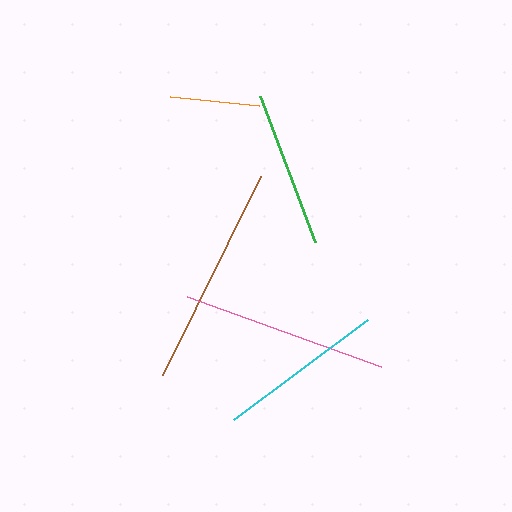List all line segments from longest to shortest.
From longest to shortest: brown, pink, cyan, green, orange.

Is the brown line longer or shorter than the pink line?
The brown line is longer than the pink line.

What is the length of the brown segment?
The brown segment is approximately 222 pixels long.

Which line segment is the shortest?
The orange line is the shortest at approximately 89 pixels.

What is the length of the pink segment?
The pink segment is approximately 207 pixels long.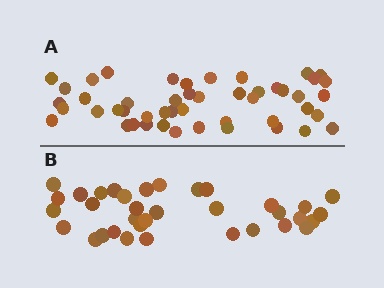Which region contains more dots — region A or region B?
Region A (the top region) has more dots.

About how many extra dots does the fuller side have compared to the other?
Region A has approximately 15 more dots than region B.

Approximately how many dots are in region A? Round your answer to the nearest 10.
About 50 dots. (The exact count is 48, which rounds to 50.)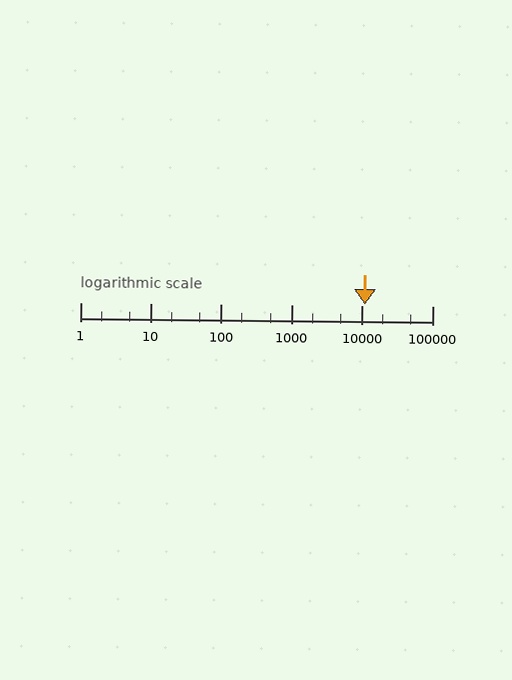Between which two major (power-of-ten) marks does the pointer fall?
The pointer is between 10000 and 100000.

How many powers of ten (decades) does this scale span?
The scale spans 5 decades, from 1 to 100000.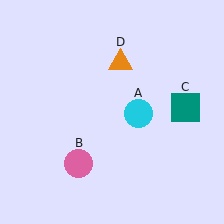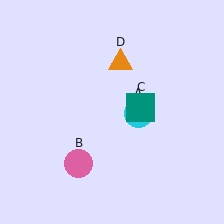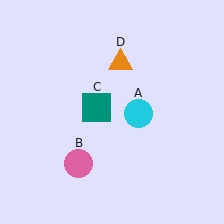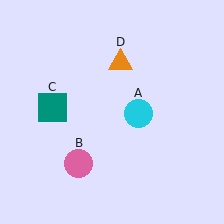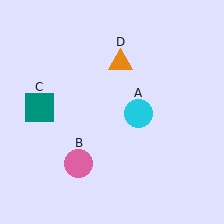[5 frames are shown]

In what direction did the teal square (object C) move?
The teal square (object C) moved left.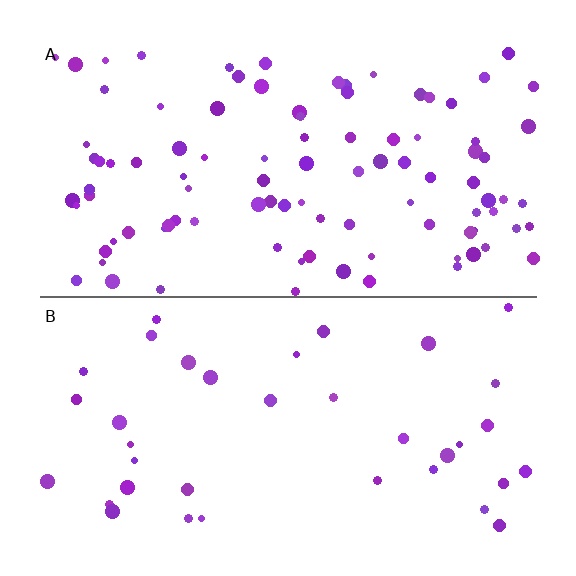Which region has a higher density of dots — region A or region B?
A (the top).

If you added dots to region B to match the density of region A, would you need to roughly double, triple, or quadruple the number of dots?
Approximately triple.